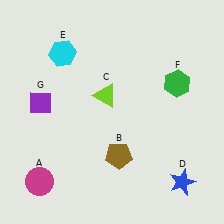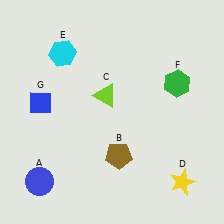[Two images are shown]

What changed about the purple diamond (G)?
In Image 1, G is purple. In Image 2, it changed to blue.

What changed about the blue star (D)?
In Image 1, D is blue. In Image 2, it changed to yellow.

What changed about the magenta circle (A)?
In Image 1, A is magenta. In Image 2, it changed to blue.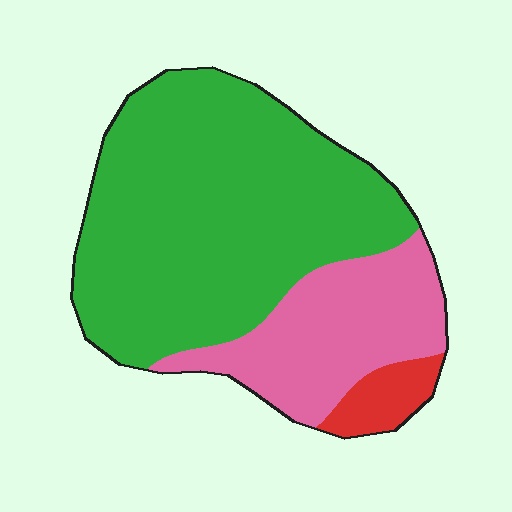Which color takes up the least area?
Red, at roughly 5%.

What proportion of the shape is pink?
Pink covers about 25% of the shape.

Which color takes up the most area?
Green, at roughly 65%.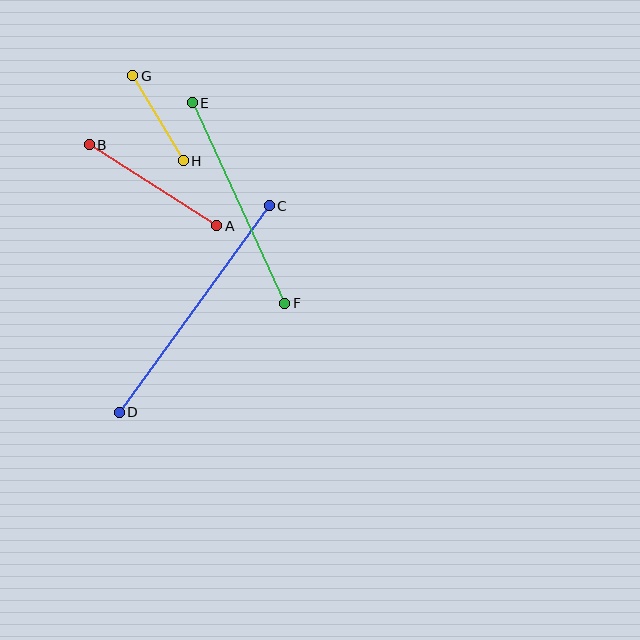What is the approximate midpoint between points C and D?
The midpoint is at approximately (194, 309) pixels.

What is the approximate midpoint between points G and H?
The midpoint is at approximately (158, 118) pixels.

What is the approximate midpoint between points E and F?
The midpoint is at approximately (238, 203) pixels.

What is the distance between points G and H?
The distance is approximately 99 pixels.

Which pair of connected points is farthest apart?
Points C and D are farthest apart.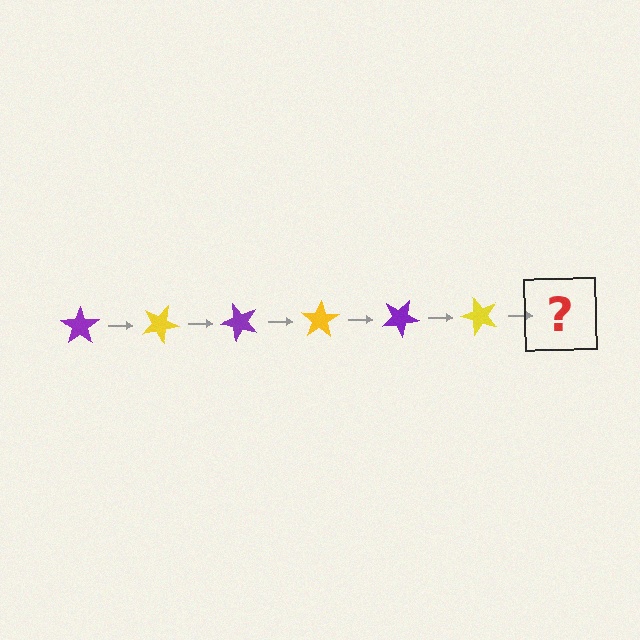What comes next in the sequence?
The next element should be a purple star, rotated 150 degrees from the start.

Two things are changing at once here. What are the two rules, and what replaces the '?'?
The two rules are that it rotates 25 degrees each step and the color cycles through purple and yellow. The '?' should be a purple star, rotated 150 degrees from the start.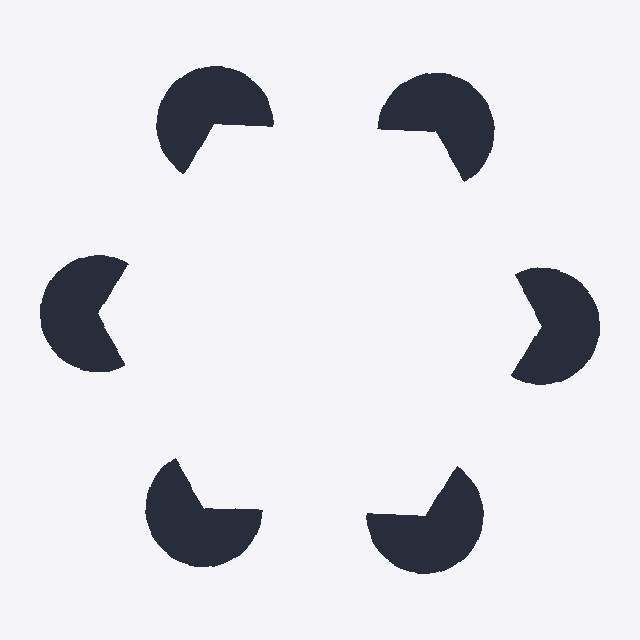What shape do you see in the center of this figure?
An illusory hexagon — its edges are inferred from the aligned wedge cuts in the pac-man discs, not physically drawn.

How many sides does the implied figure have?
6 sides.